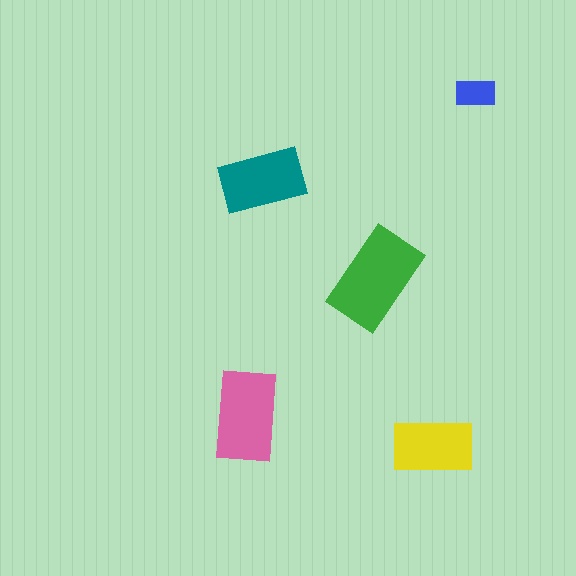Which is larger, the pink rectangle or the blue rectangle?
The pink one.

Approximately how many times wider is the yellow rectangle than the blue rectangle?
About 2 times wider.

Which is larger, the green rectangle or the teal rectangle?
The green one.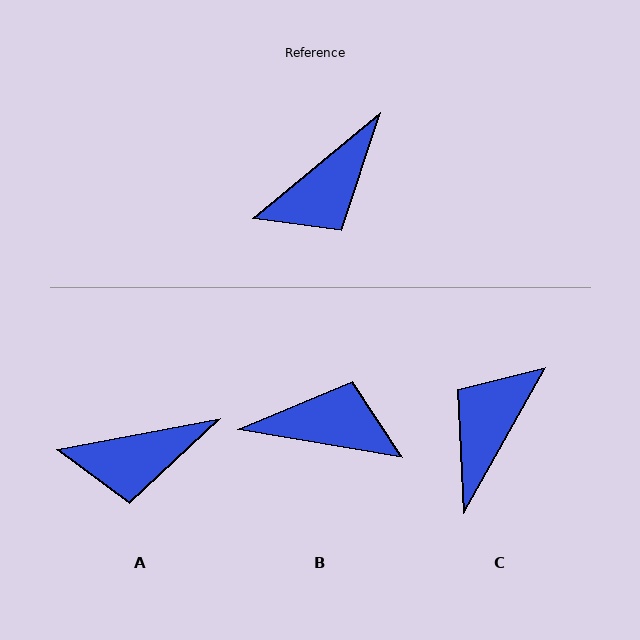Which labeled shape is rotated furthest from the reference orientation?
C, about 159 degrees away.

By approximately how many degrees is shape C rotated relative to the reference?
Approximately 159 degrees clockwise.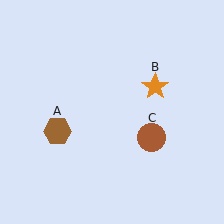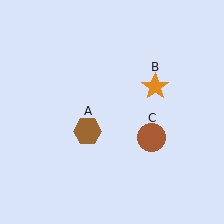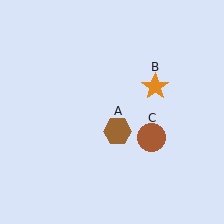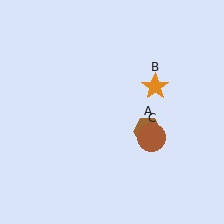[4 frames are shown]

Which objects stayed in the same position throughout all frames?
Orange star (object B) and brown circle (object C) remained stationary.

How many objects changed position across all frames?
1 object changed position: brown hexagon (object A).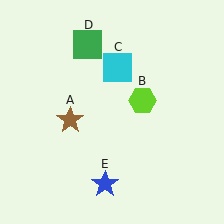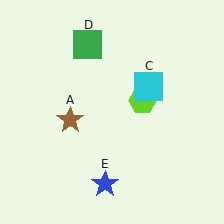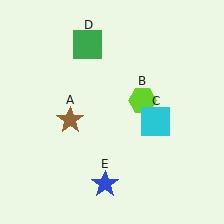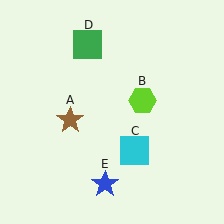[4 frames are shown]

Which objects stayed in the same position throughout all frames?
Brown star (object A) and lime hexagon (object B) and green square (object D) and blue star (object E) remained stationary.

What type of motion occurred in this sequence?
The cyan square (object C) rotated clockwise around the center of the scene.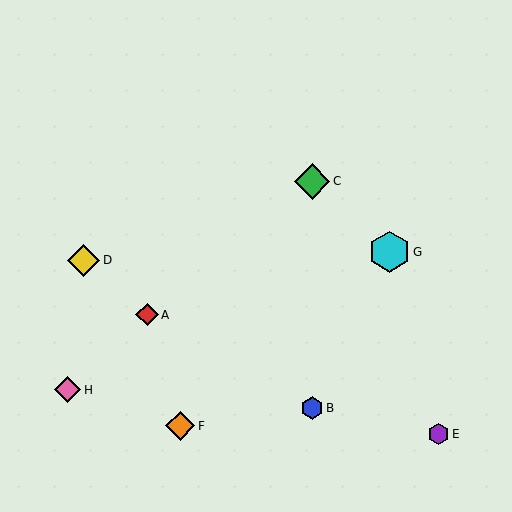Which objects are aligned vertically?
Objects B, C are aligned vertically.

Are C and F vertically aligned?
No, C is at x≈312 and F is at x≈180.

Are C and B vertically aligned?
Yes, both are at x≈312.